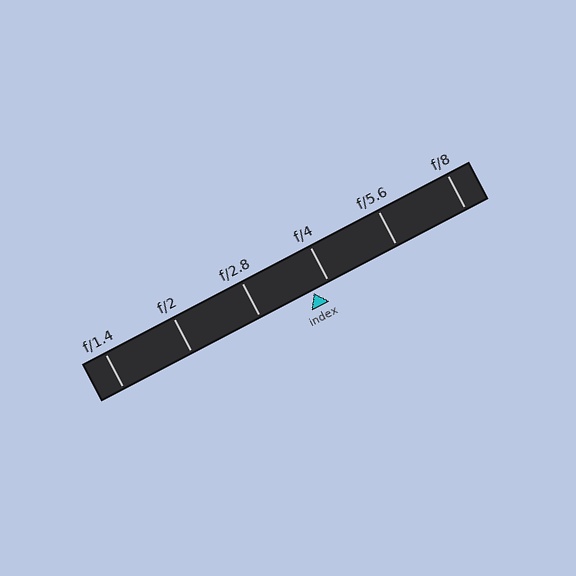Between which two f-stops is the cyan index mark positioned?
The index mark is between f/2.8 and f/4.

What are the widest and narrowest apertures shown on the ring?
The widest aperture shown is f/1.4 and the narrowest is f/8.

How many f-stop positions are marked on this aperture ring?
There are 6 f-stop positions marked.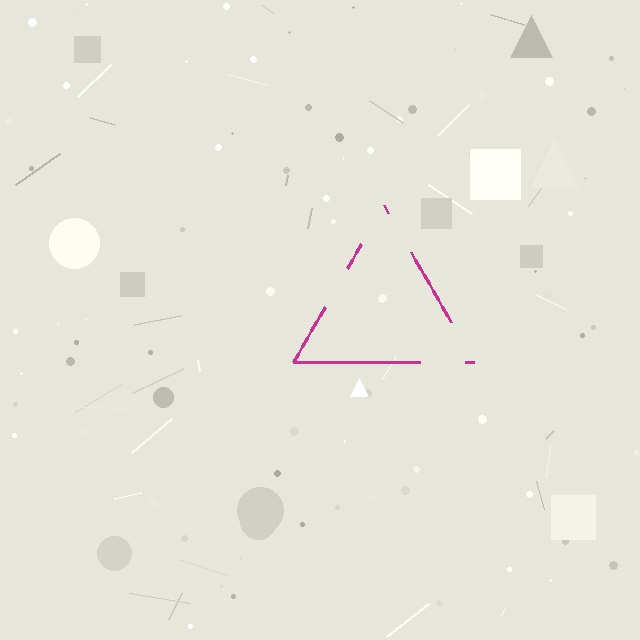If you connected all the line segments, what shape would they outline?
They would outline a triangle.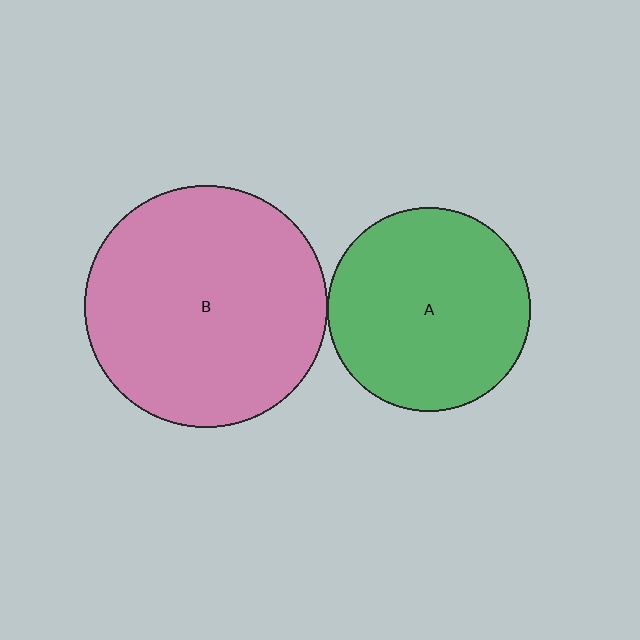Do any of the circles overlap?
No, none of the circles overlap.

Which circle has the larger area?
Circle B (pink).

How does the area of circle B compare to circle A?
Approximately 1.4 times.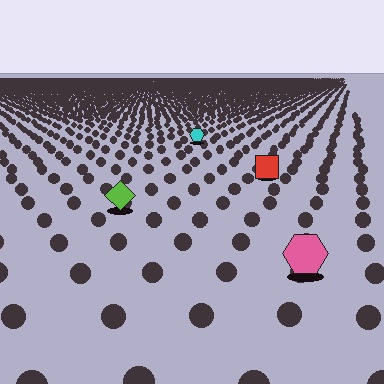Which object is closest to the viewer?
The pink hexagon is closest. The texture marks near it are larger and more spread out.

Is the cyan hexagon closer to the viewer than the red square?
No. The red square is closer — you can tell from the texture gradient: the ground texture is coarser near it.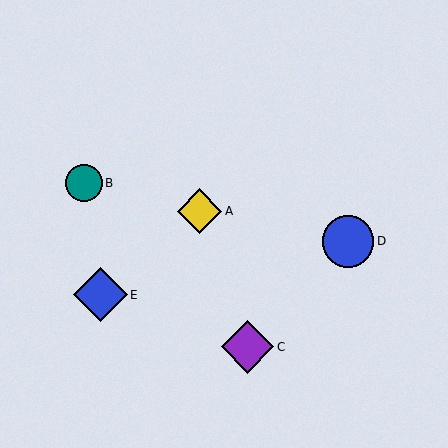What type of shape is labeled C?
Shape C is a purple diamond.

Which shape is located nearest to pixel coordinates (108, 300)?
The blue diamond (labeled E) at (100, 295) is nearest to that location.